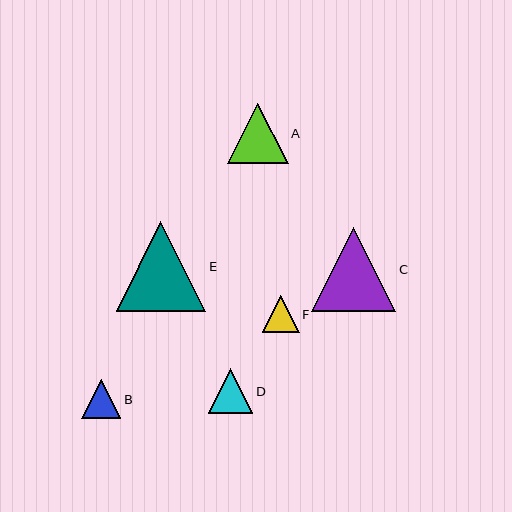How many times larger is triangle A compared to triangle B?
Triangle A is approximately 1.5 times the size of triangle B.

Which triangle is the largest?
Triangle E is the largest with a size of approximately 89 pixels.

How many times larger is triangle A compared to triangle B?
Triangle A is approximately 1.5 times the size of triangle B.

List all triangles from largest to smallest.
From largest to smallest: E, C, A, D, B, F.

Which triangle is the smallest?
Triangle F is the smallest with a size of approximately 37 pixels.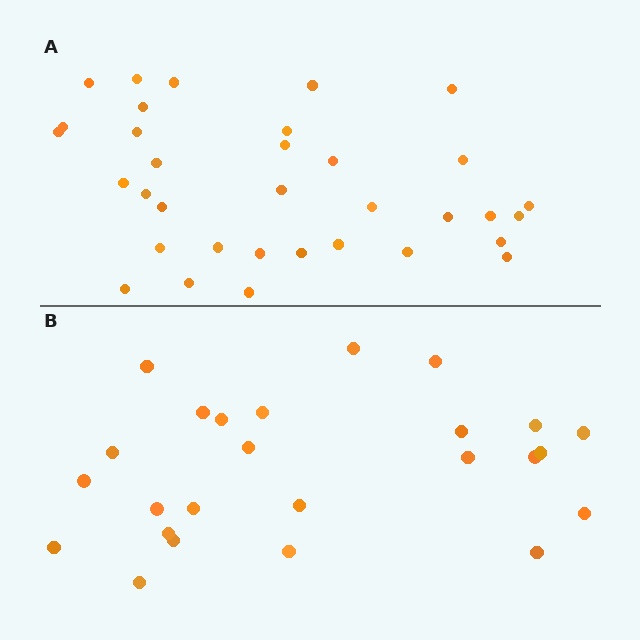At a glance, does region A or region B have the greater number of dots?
Region A (the top region) has more dots.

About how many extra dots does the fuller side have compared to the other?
Region A has roughly 8 or so more dots than region B.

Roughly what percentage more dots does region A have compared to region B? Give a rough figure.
About 35% more.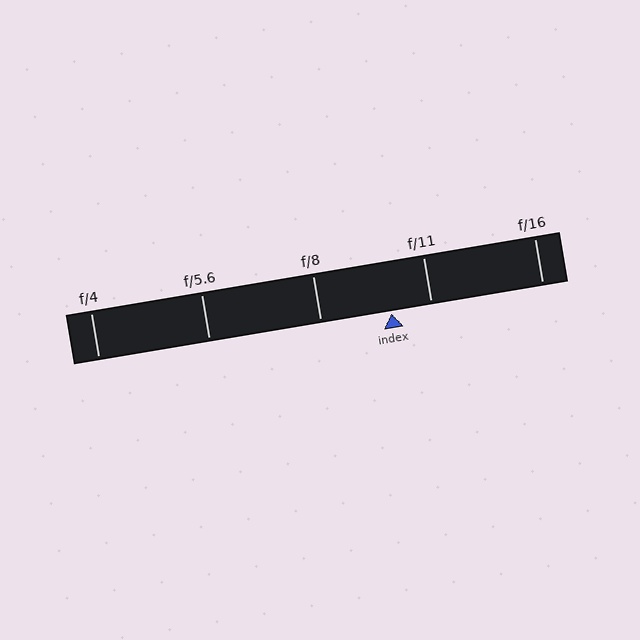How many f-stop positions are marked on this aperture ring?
There are 5 f-stop positions marked.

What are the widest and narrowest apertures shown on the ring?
The widest aperture shown is f/4 and the narrowest is f/16.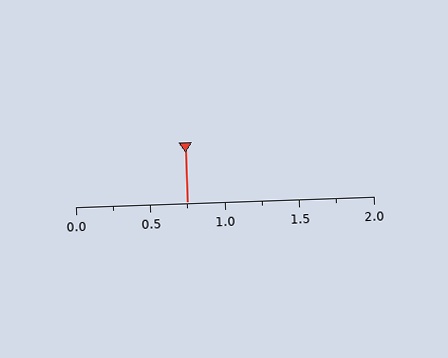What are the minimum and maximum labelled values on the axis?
The axis runs from 0.0 to 2.0.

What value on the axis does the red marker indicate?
The marker indicates approximately 0.75.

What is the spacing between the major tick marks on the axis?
The major ticks are spaced 0.5 apart.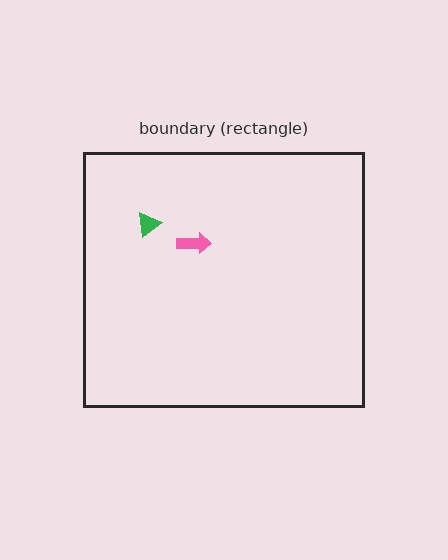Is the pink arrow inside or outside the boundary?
Inside.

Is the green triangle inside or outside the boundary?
Inside.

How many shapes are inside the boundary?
2 inside, 0 outside.